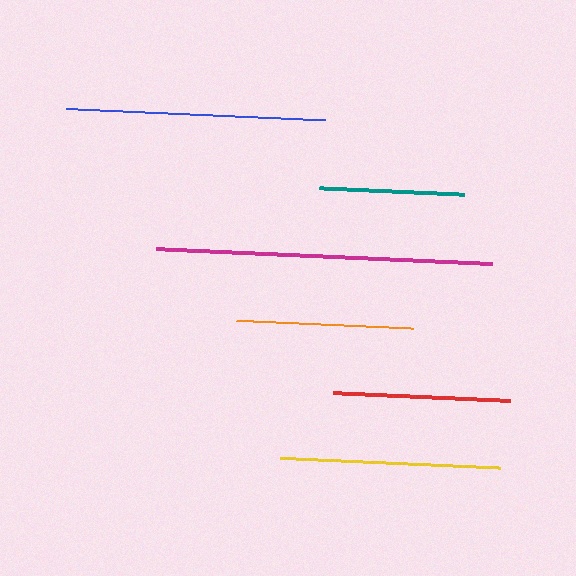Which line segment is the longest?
The magenta line is the longest at approximately 337 pixels.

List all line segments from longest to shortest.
From longest to shortest: magenta, blue, yellow, orange, red, teal.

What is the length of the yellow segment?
The yellow segment is approximately 220 pixels long.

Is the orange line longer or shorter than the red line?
The orange line is longer than the red line.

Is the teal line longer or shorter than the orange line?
The orange line is longer than the teal line.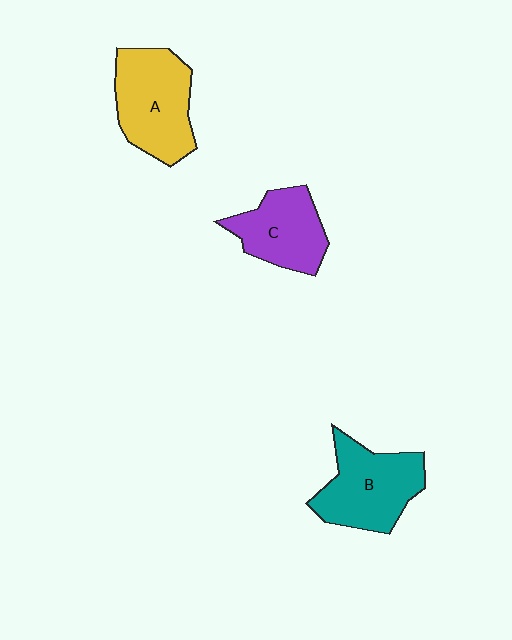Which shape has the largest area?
Shape A (yellow).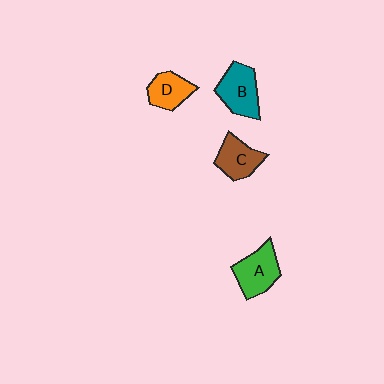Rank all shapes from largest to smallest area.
From largest to smallest: A (green), B (teal), C (brown), D (orange).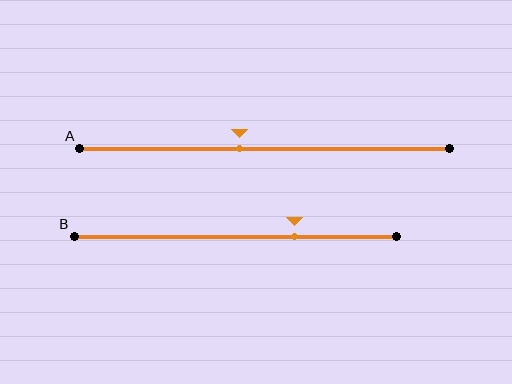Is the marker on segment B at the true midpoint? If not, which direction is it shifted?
No, the marker on segment B is shifted to the right by about 18% of the segment length.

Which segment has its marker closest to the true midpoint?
Segment A has its marker closest to the true midpoint.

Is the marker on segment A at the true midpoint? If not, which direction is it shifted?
No, the marker on segment A is shifted to the left by about 7% of the segment length.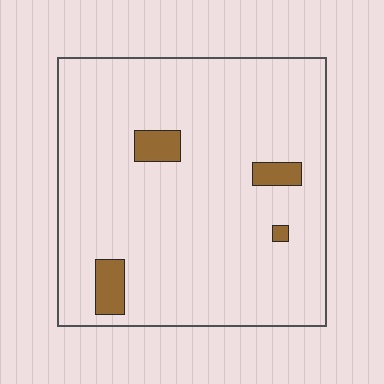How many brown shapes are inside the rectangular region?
4.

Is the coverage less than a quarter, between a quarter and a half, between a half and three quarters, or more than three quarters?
Less than a quarter.